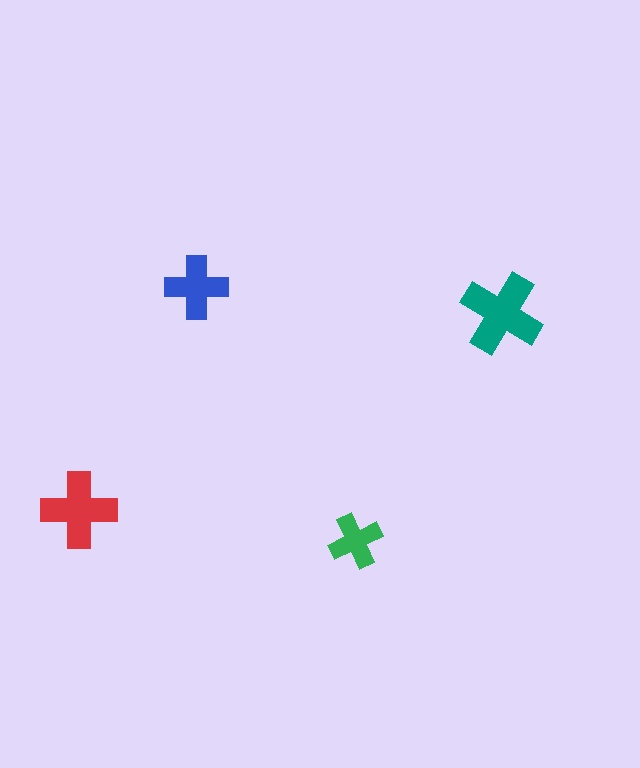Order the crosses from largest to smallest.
the teal one, the red one, the blue one, the green one.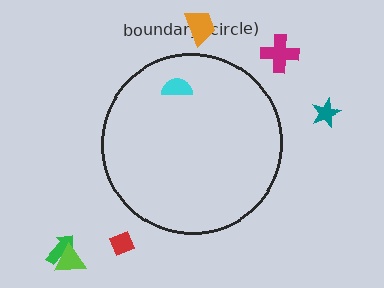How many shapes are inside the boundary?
1 inside, 6 outside.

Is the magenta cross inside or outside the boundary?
Outside.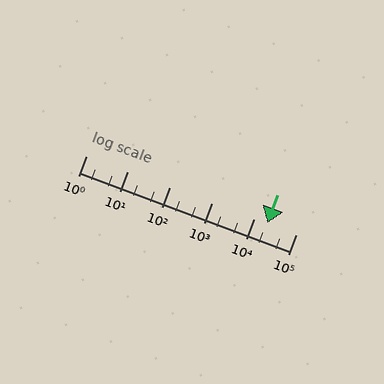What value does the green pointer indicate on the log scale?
The pointer indicates approximately 21000.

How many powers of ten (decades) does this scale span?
The scale spans 5 decades, from 1 to 100000.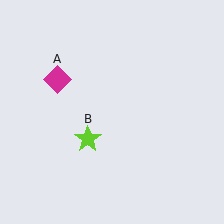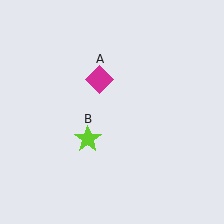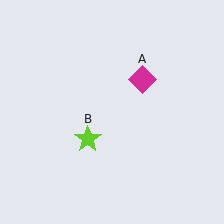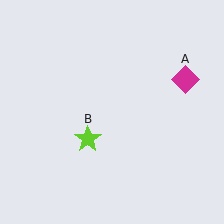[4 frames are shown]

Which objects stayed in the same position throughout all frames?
Lime star (object B) remained stationary.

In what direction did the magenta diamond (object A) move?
The magenta diamond (object A) moved right.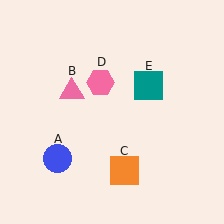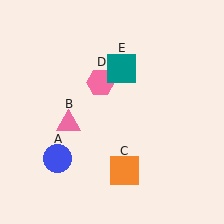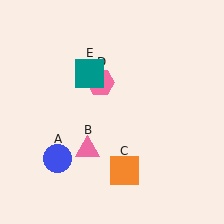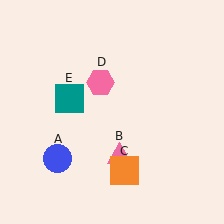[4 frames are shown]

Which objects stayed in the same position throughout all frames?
Blue circle (object A) and orange square (object C) and pink hexagon (object D) remained stationary.